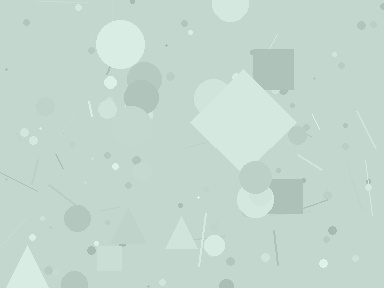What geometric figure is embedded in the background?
A diamond is embedded in the background.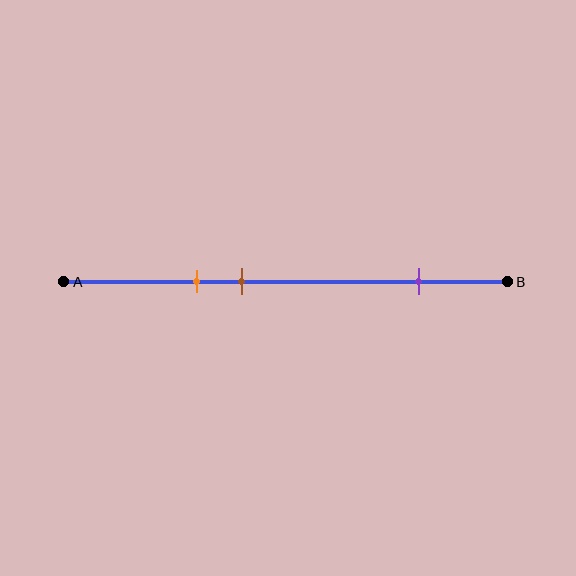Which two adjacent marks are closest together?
The orange and brown marks are the closest adjacent pair.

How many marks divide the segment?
There are 3 marks dividing the segment.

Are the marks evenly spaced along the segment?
No, the marks are not evenly spaced.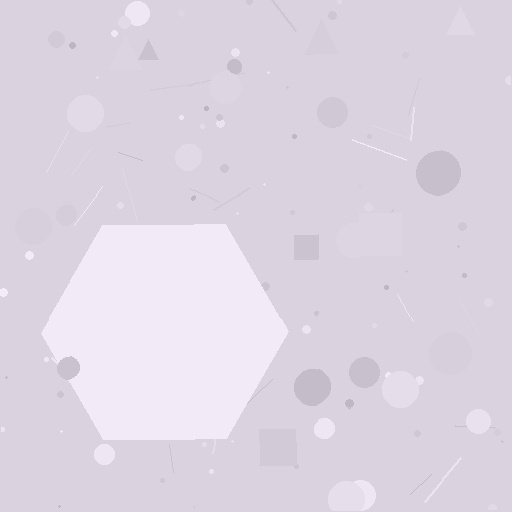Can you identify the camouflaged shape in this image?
The camouflaged shape is a hexagon.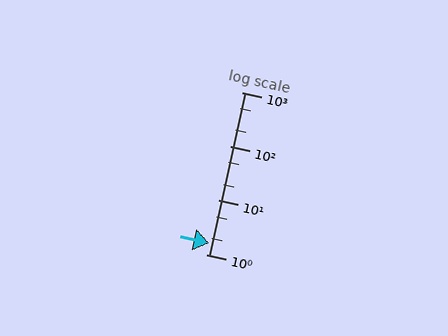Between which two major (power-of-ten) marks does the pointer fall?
The pointer is between 1 and 10.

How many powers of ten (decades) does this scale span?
The scale spans 3 decades, from 1 to 1000.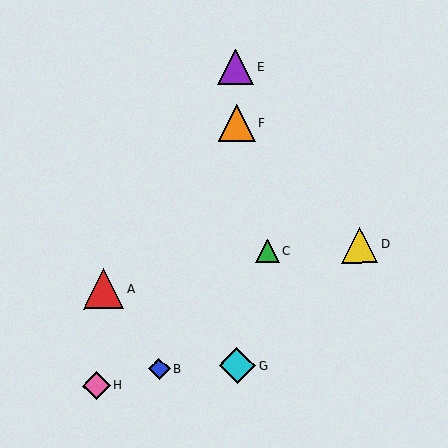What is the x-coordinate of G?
Object G is at x≈237.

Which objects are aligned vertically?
Objects E, F, G are aligned vertically.